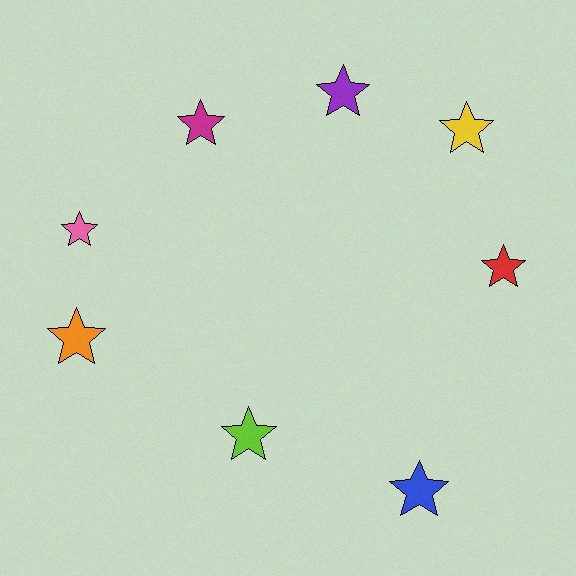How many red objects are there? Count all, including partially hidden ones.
There is 1 red object.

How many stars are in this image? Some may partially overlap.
There are 8 stars.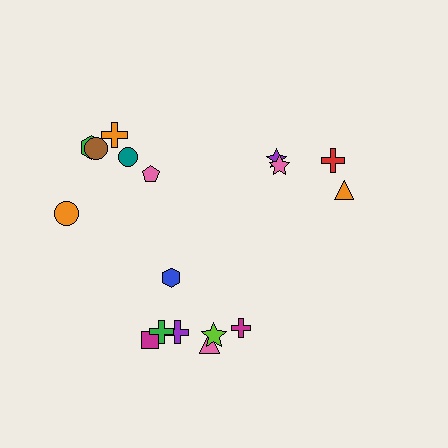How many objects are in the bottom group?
There are 7 objects.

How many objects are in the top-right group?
There are 4 objects.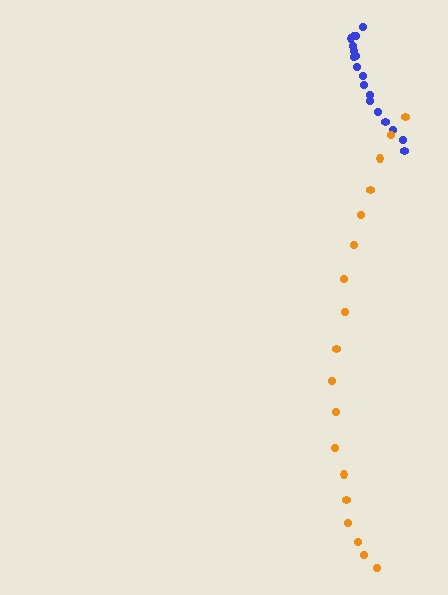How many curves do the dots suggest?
There are 2 distinct paths.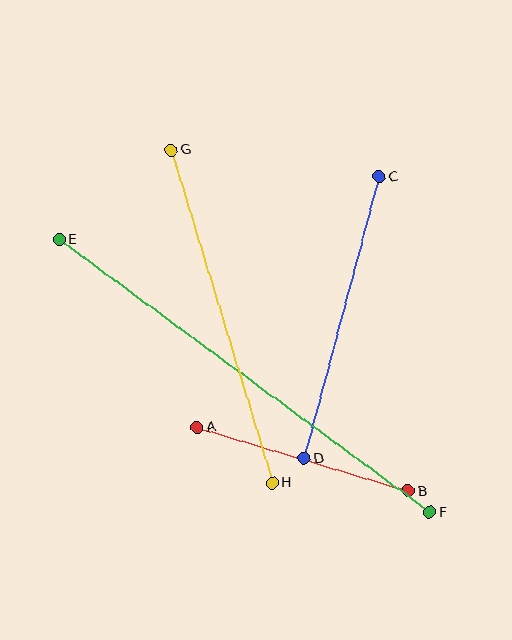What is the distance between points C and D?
The distance is approximately 291 pixels.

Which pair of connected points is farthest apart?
Points E and F are farthest apart.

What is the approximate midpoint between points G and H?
The midpoint is at approximately (222, 316) pixels.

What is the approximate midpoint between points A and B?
The midpoint is at approximately (303, 459) pixels.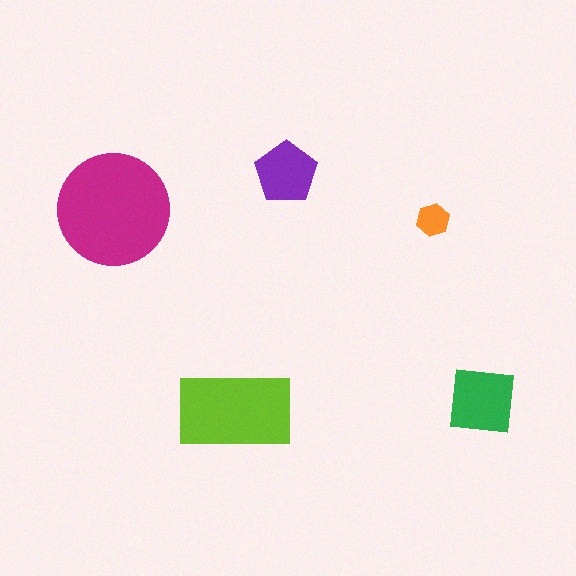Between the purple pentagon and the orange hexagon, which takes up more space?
The purple pentagon.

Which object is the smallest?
The orange hexagon.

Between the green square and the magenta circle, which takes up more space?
The magenta circle.